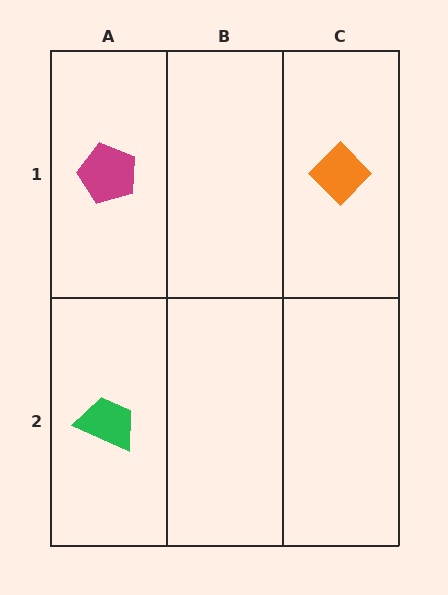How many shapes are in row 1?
2 shapes.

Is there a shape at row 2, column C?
No, that cell is empty.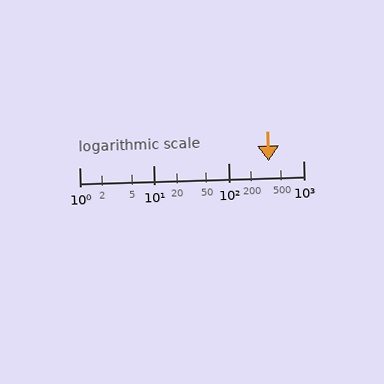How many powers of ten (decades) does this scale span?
The scale spans 3 decades, from 1 to 1000.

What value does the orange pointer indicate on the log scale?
The pointer indicates approximately 340.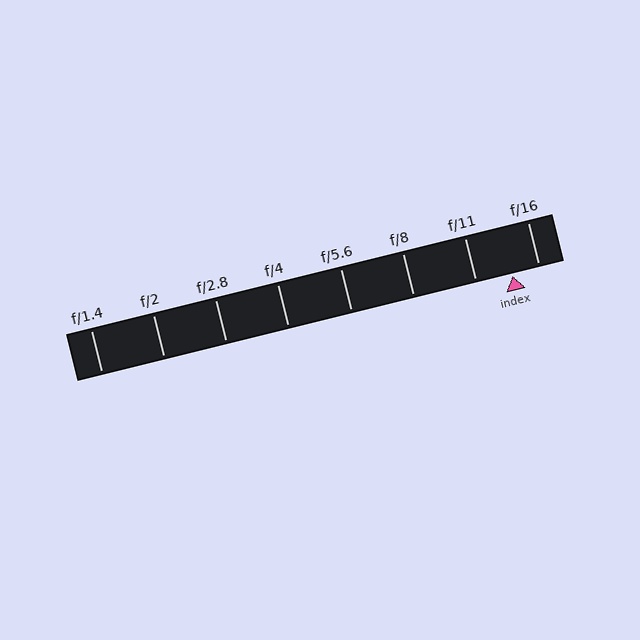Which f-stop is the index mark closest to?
The index mark is closest to f/16.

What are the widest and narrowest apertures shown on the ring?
The widest aperture shown is f/1.4 and the narrowest is f/16.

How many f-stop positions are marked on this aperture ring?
There are 8 f-stop positions marked.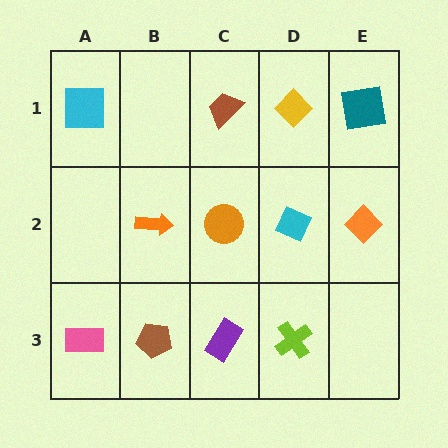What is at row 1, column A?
A cyan square.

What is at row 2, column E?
An orange diamond.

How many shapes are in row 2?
4 shapes.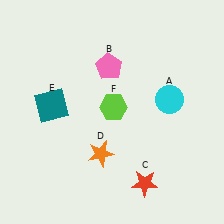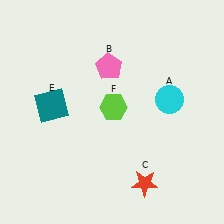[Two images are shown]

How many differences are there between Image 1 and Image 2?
There is 1 difference between the two images.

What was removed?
The orange star (D) was removed in Image 2.